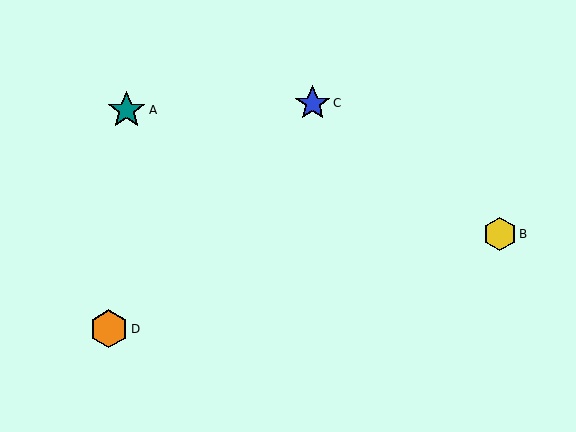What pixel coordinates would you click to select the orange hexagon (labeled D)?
Click at (109, 329) to select the orange hexagon D.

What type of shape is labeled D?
Shape D is an orange hexagon.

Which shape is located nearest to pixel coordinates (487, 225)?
The yellow hexagon (labeled B) at (500, 234) is nearest to that location.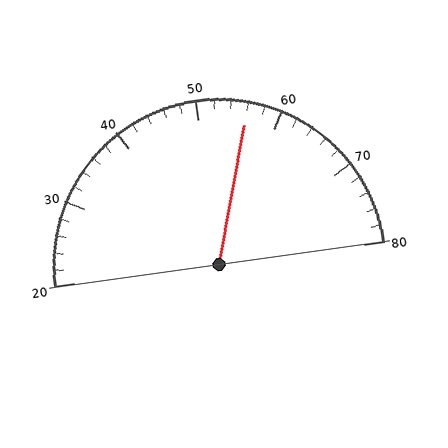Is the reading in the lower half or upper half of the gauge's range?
The reading is in the upper half of the range (20 to 80).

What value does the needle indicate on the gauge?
The needle indicates approximately 56.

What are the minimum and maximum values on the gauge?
The gauge ranges from 20 to 80.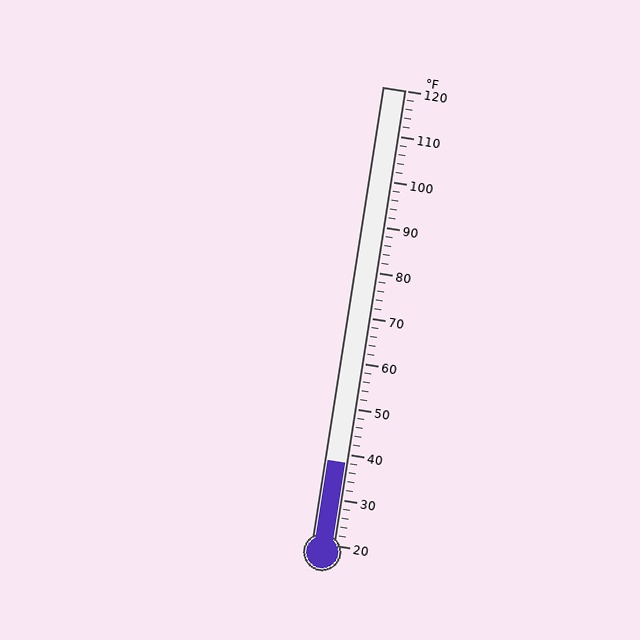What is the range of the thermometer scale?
The thermometer scale ranges from 20°F to 120°F.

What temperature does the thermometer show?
The thermometer shows approximately 38°F.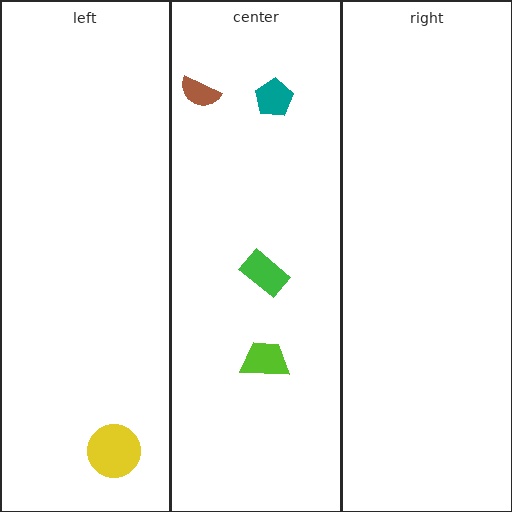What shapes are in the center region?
The lime trapezoid, the brown semicircle, the green rectangle, the teal pentagon.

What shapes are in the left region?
The yellow circle.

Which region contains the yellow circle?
The left region.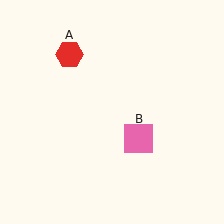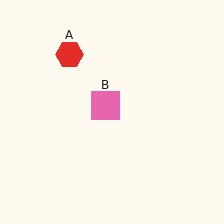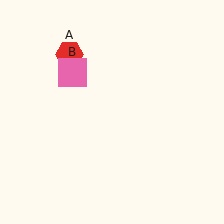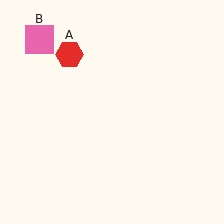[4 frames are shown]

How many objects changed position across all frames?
1 object changed position: pink square (object B).